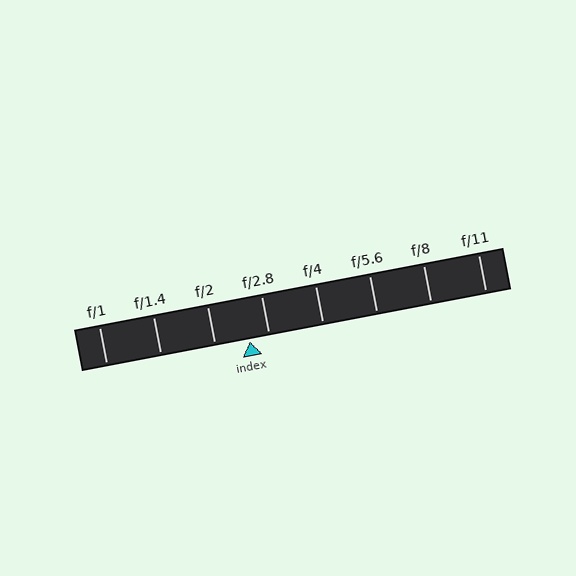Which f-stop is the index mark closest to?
The index mark is closest to f/2.8.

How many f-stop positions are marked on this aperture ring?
There are 8 f-stop positions marked.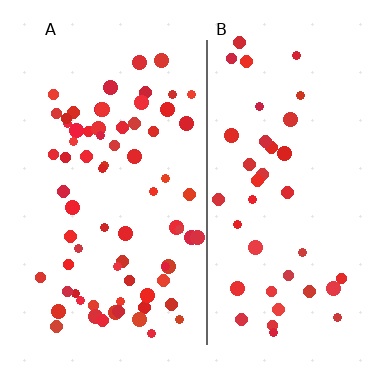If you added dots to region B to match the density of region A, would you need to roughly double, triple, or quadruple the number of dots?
Approximately double.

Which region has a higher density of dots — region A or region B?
A (the left).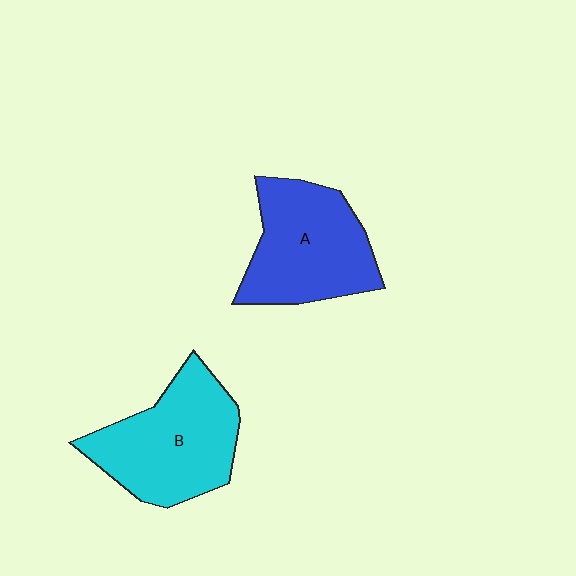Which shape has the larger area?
Shape B (cyan).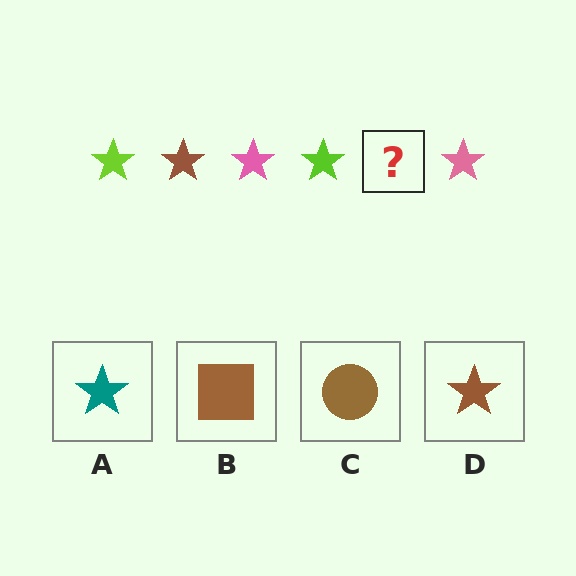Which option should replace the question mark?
Option D.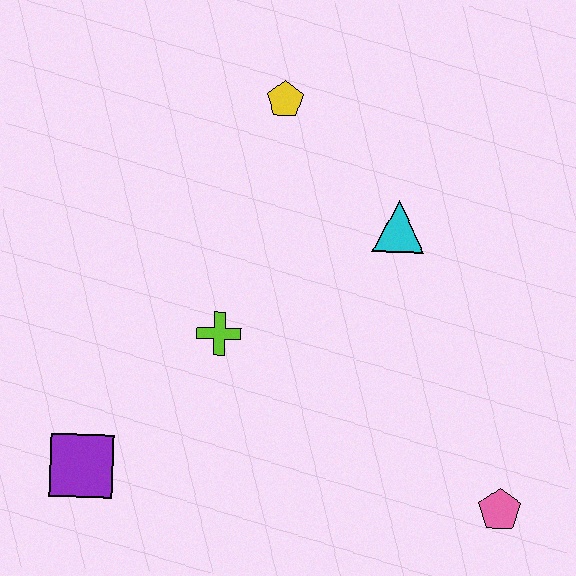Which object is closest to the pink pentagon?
The cyan triangle is closest to the pink pentagon.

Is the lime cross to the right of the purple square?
Yes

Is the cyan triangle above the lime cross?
Yes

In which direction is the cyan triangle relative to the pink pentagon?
The cyan triangle is above the pink pentagon.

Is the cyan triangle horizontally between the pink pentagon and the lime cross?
Yes